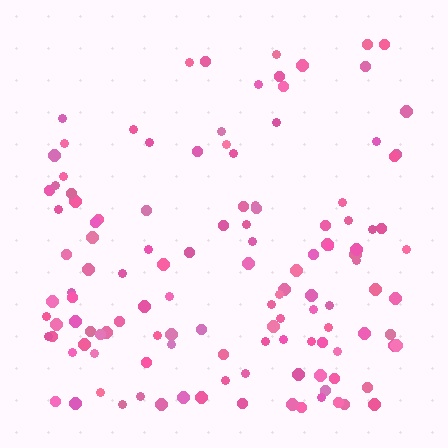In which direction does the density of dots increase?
From top to bottom, with the bottom side densest.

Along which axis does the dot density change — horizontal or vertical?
Vertical.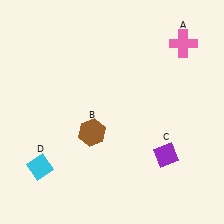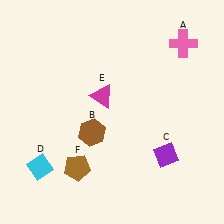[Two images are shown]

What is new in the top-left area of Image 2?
A magenta triangle (E) was added in the top-left area of Image 2.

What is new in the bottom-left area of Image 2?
A brown pentagon (F) was added in the bottom-left area of Image 2.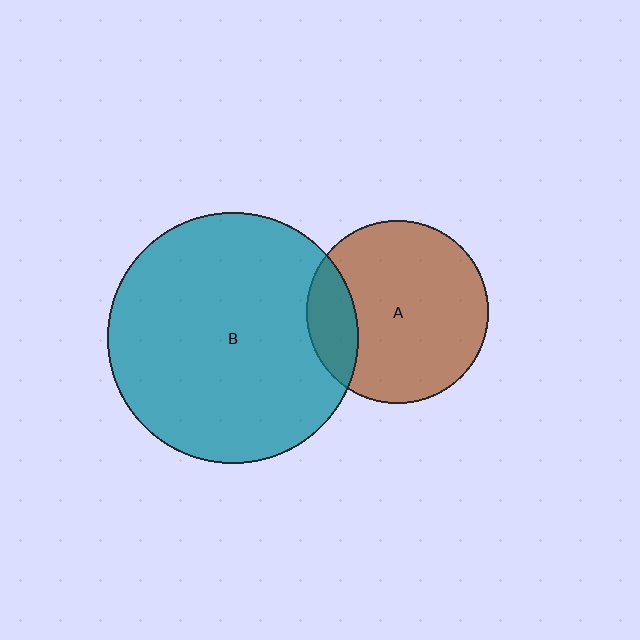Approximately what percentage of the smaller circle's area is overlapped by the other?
Approximately 20%.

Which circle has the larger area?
Circle B (teal).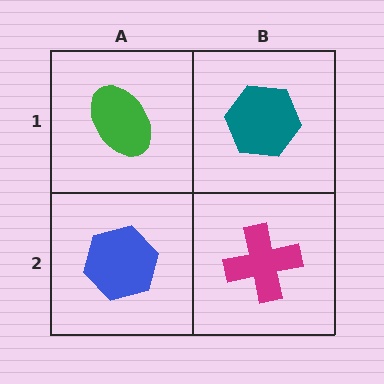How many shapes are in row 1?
2 shapes.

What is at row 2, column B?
A magenta cross.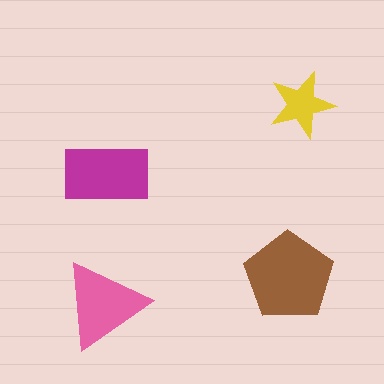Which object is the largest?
The brown pentagon.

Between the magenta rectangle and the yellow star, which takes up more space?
The magenta rectangle.